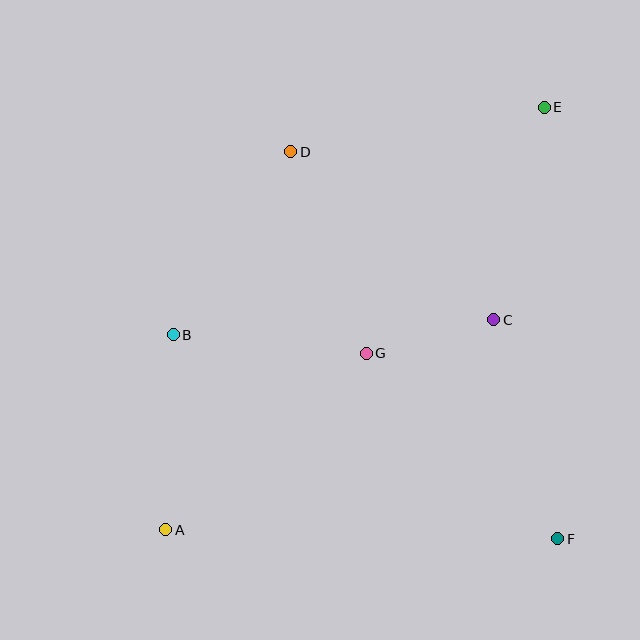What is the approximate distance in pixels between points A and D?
The distance between A and D is approximately 398 pixels.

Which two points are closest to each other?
Points C and G are closest to each other.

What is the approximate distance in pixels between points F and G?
The distance between F and G is approximately 266 pixels.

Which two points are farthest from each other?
Points A and E are farthest from each other.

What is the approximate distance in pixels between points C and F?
The distance between C and F is approximately 228 pixels.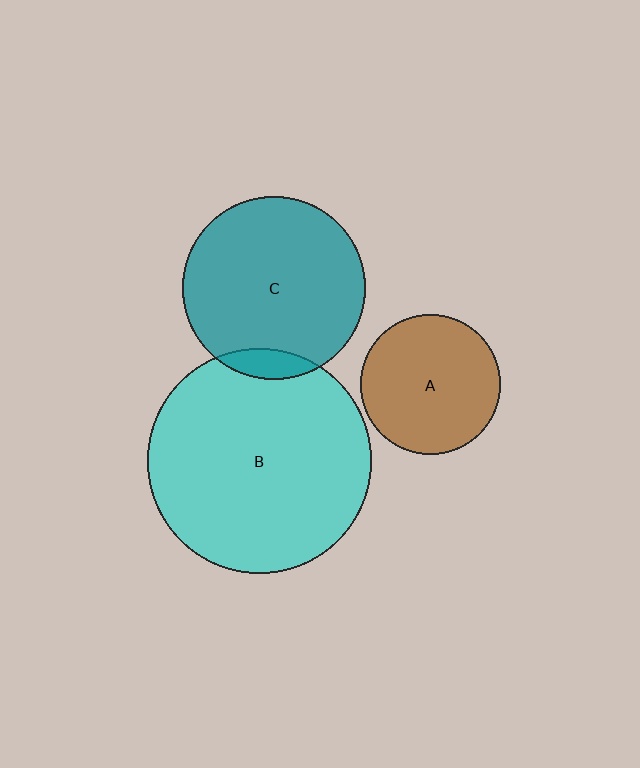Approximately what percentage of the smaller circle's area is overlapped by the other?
Approximately 10%.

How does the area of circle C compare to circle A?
Approximately 1.7 times.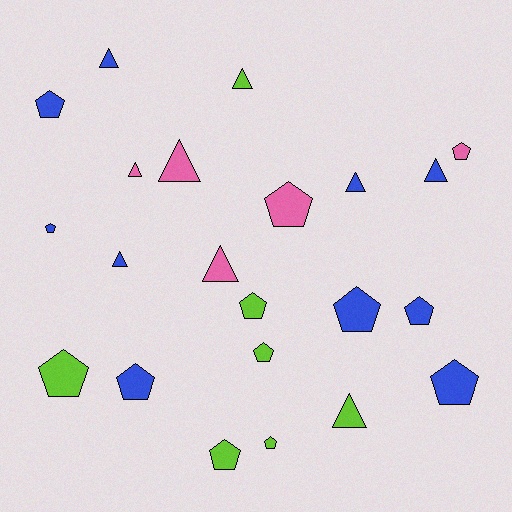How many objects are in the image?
There are 22 objects.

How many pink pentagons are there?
There are 2 pink pentagons.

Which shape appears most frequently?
Pentagon, with 13 objects.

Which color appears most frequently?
Blue, with 10 objects.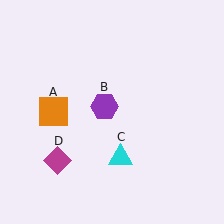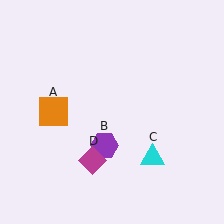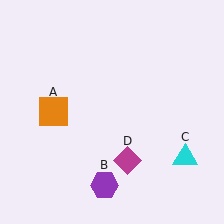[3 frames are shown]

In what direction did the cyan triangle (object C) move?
The cyan triangle (object C) moved right.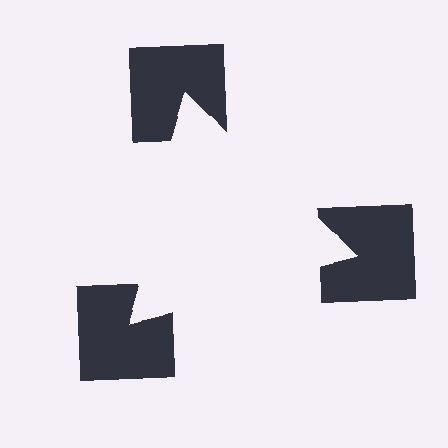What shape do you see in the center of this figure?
An illusory triangle — its edges are inferred from the aligned wedge cuts in the notched squares, not physically drawn.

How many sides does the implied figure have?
3 sides.